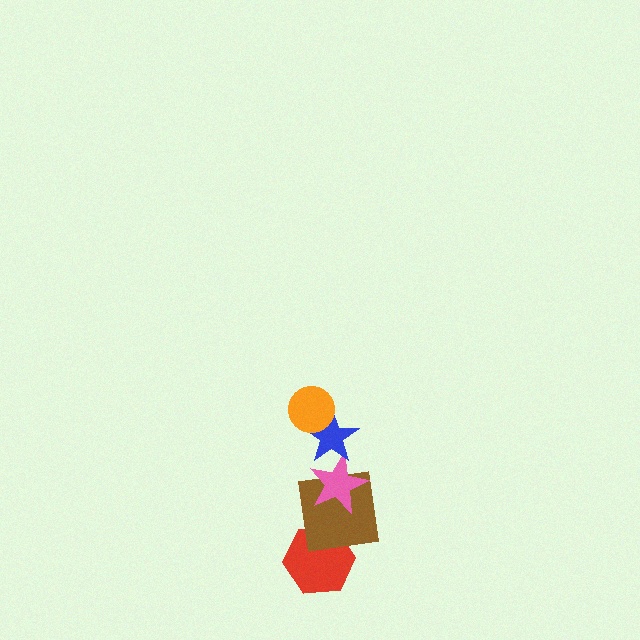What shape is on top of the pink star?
The blue star is on top of the pink star.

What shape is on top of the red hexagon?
The brown square is on top of the red hexagon.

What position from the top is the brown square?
The brown square is 4th from the top.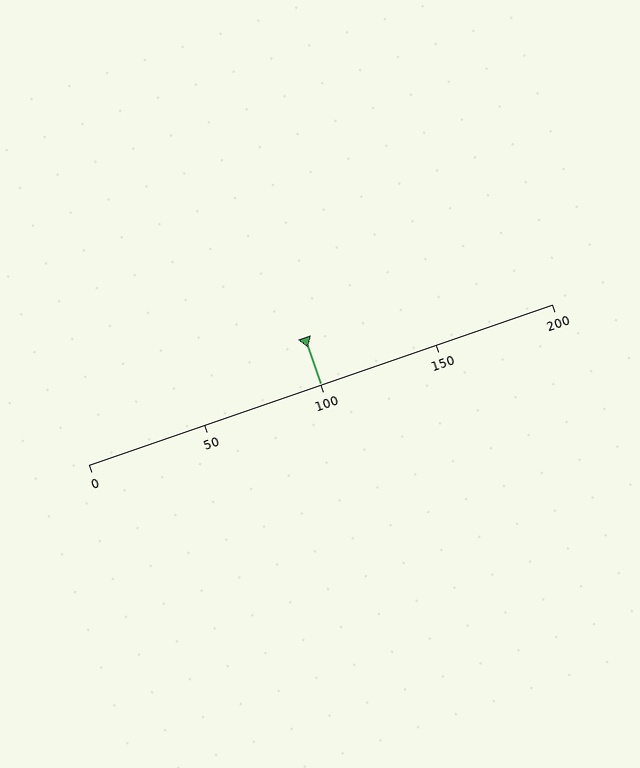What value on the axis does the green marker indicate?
The marker indicates approximately 100.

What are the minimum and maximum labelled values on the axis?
The axis runs from 0 to 200.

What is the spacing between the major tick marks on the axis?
The major ticks are spaced 50 apart.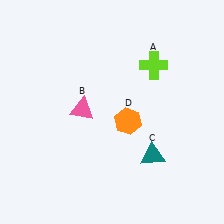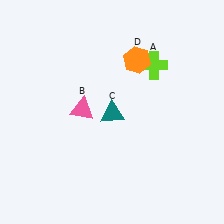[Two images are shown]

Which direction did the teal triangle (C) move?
The teal triangle (C) moved up.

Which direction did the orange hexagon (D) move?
The orange hexagon (D) moved up.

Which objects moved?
The objects that moved are: the teal triangle (C), the orange hexagon (D).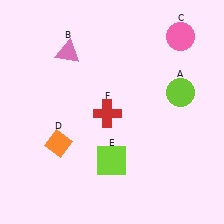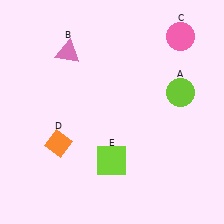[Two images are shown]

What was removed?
The red cross (F) was removed in Image 2.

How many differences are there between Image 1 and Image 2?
There is 1 difference between the two images.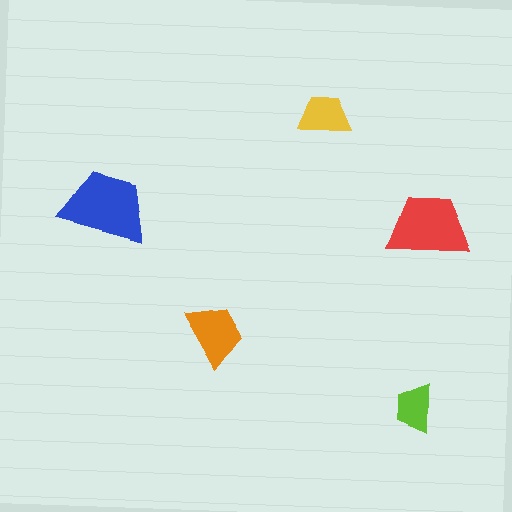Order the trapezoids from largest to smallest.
the blue one, the red one, the orange one, the yellow one, the lime one.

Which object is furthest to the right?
The red trapezoid is rightmost.